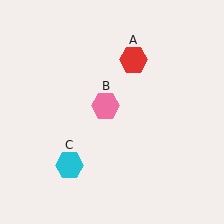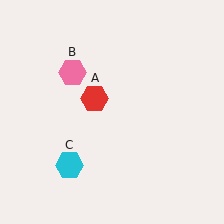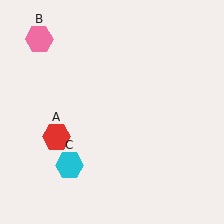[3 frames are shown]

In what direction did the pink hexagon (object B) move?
The pink hexagon (object B) moved up and to the left.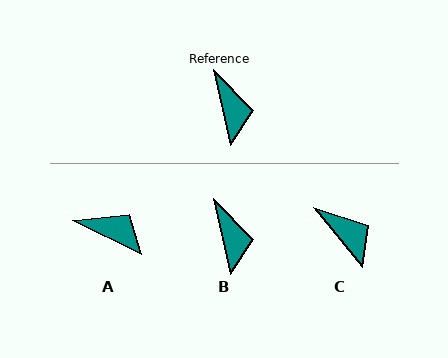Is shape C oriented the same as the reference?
No, it is off by about 27 degrees.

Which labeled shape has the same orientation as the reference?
B.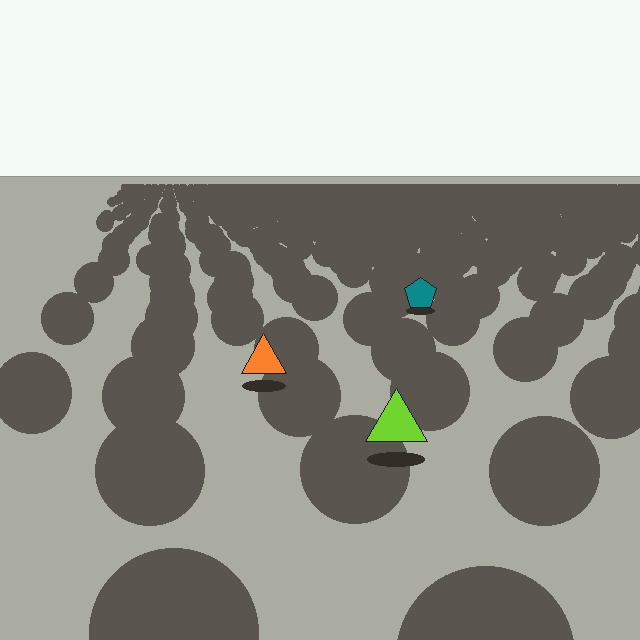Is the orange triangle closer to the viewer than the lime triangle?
No. The lime triangle is closer — you can tell from the texture gradient: the ground texture is coarser near it.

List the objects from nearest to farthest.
From nearest to farthest: the lime triangle, the orange triangle, the teal pentagon.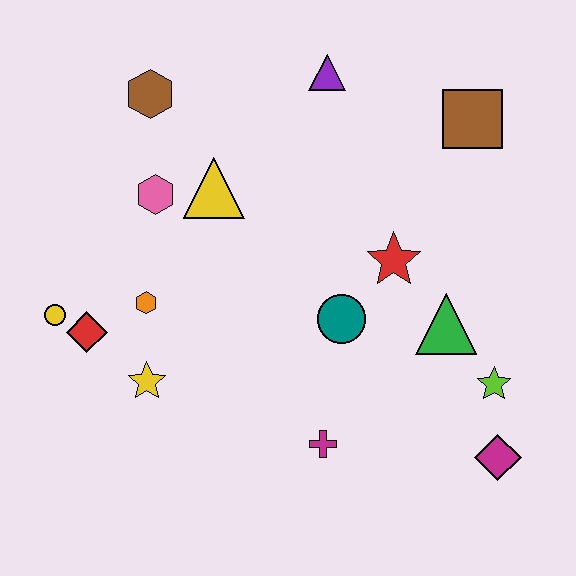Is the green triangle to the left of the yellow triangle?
No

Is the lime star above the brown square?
No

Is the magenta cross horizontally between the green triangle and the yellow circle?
Yes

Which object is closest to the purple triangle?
The brown square is closest to the purple triangle.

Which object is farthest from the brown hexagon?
The magenta diamond is farthest from the brown hexagon.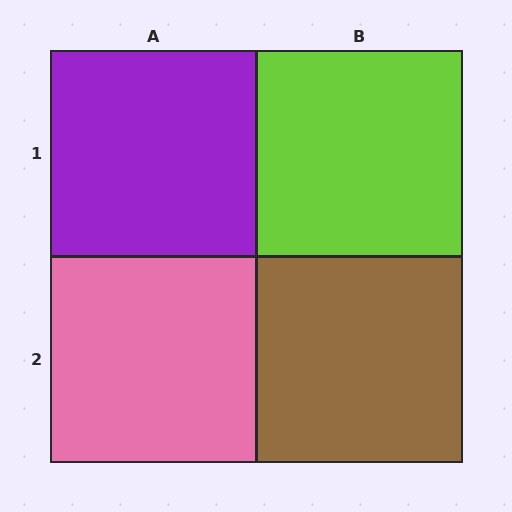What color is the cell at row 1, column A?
Purple.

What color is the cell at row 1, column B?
Lime.